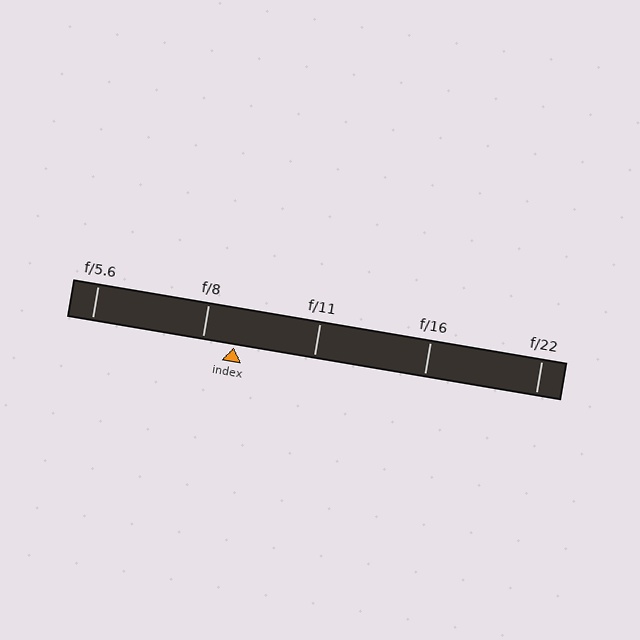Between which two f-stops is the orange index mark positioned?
The index mark is between f/8 and f/11.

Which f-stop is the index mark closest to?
The index mark is closest to f/8.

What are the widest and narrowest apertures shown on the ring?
The widest aperture shown is f/5.6 and the narrowest is f/22.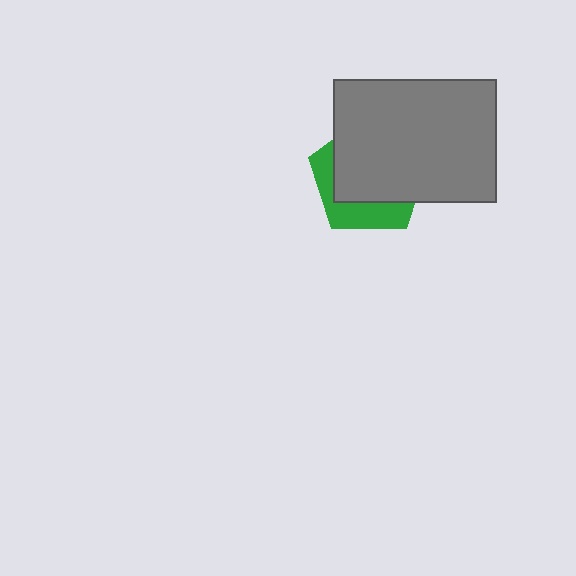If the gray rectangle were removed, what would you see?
You would see the complete green pentagon.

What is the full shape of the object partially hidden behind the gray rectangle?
The partially hidden object is a green pentagon.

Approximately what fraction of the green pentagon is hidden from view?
Roughly 67% of the green pentagon is hidden behind the gray rectangle.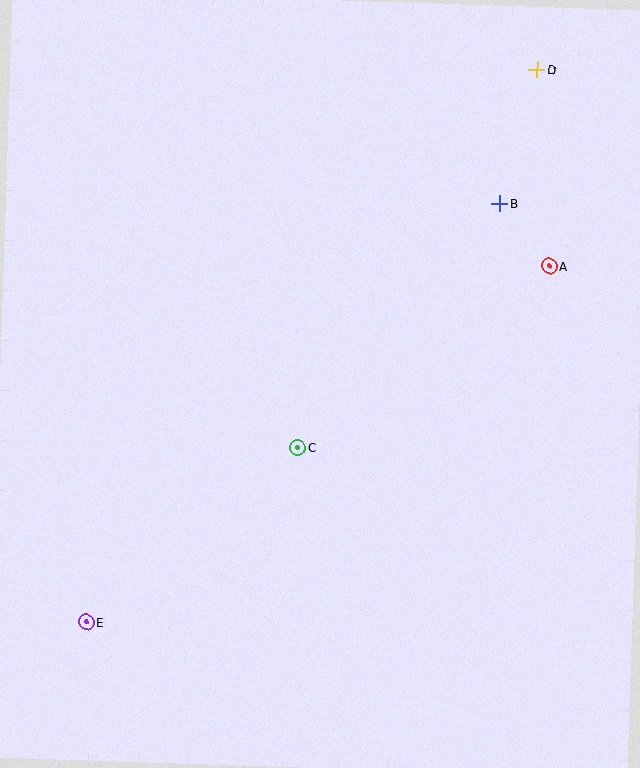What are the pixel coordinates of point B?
Point B is at (500, 203).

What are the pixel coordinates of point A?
Point A is at (549, 266).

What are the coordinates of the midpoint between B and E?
The midpoint between B and E is at (293, 413).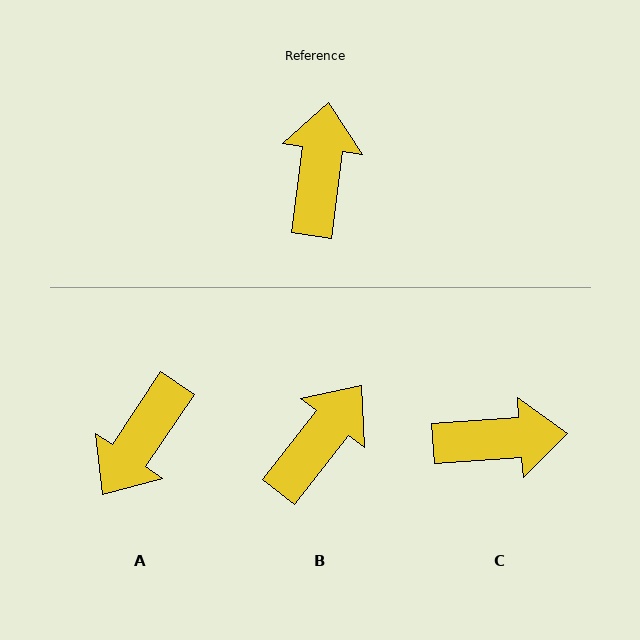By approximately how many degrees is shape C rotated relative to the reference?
Approximately 78 degrees clockwise.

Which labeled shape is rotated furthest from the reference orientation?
A, about 153 degrees away.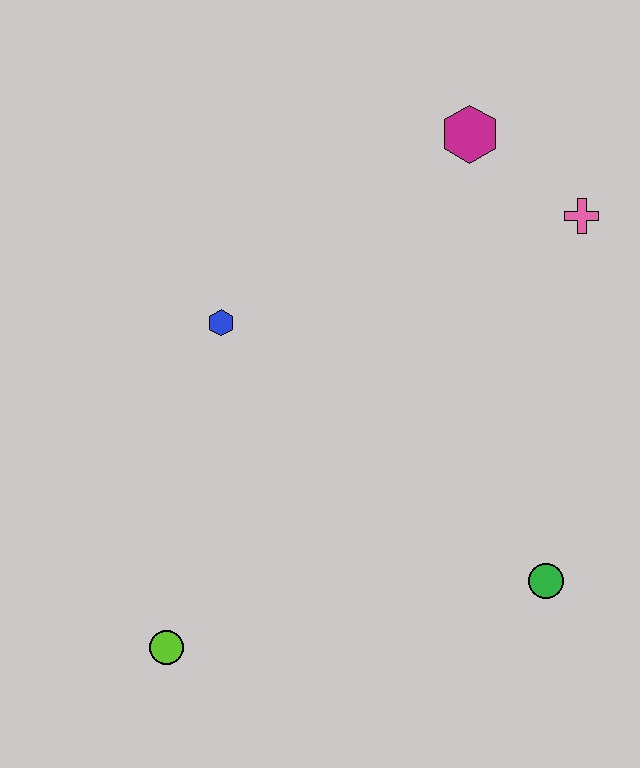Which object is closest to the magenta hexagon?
The pink cross is closest to the magenta hexagon.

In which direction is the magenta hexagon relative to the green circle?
The magenta hexagon is above the green circle.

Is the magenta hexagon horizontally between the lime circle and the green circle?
Yes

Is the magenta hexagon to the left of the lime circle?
No